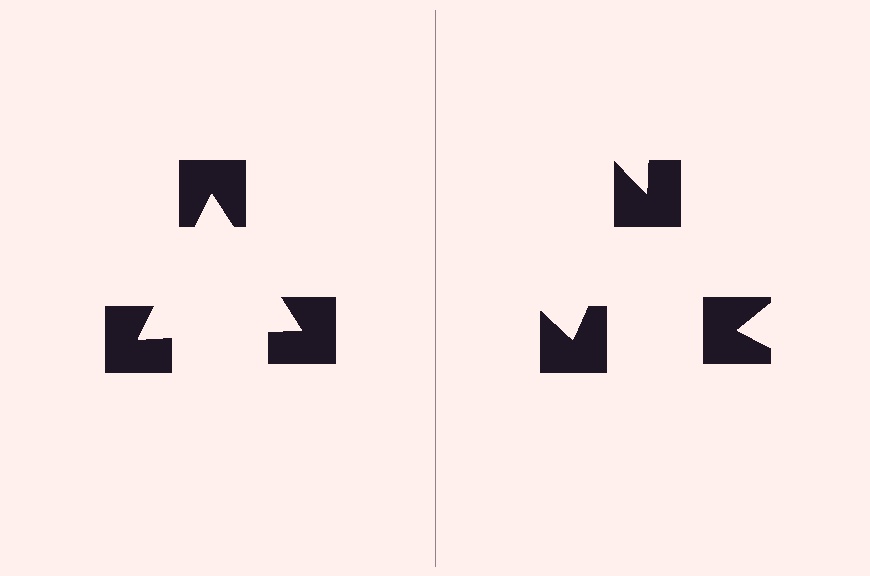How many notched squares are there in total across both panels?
6 — 3 on each side.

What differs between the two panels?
The notched squares are positioned identically on both sides; only the wedge orientations differ. On the left they align to a triangle; on the right they are misaligned.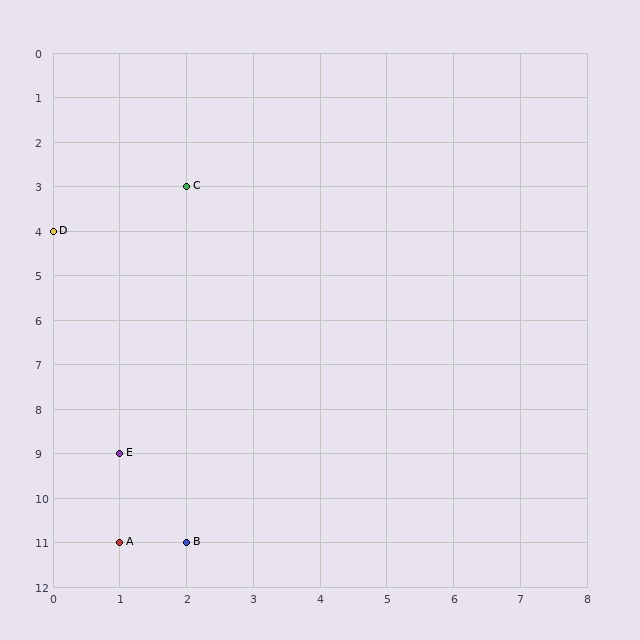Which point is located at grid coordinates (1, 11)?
Point A is at (1, 11).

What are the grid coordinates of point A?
Point A is at grid coordinates (1, 11).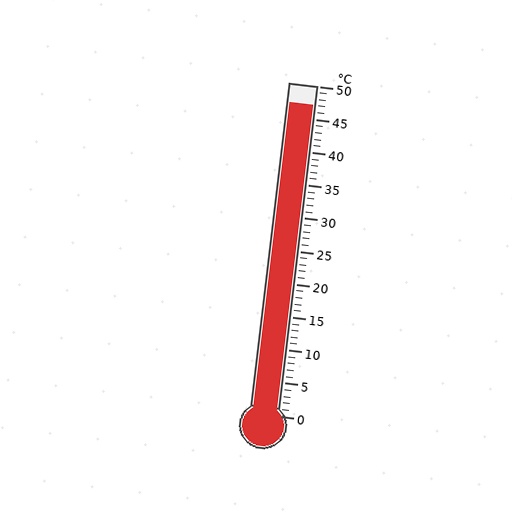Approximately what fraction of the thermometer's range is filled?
The thermometer is filled to approximately 95% of its range.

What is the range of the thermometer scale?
The thermometer scale ranges from 0°C to 50°C.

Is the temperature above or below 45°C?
The temperature is above 45°C.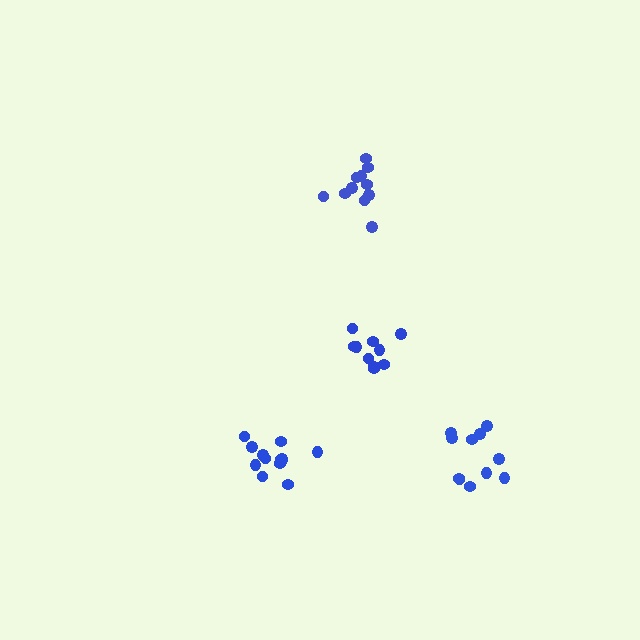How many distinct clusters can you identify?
There are 4 distinct clusters.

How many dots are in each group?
Group 1: 13 dots, Group 2: 11 dots, Group 3: 11 dots, Group 4: 10 dots (45 total).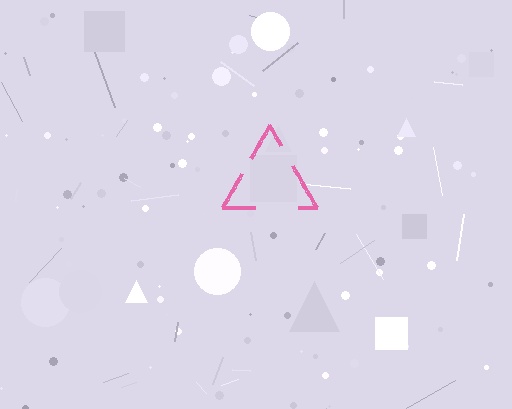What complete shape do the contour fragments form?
The contour fragments form a triangle.